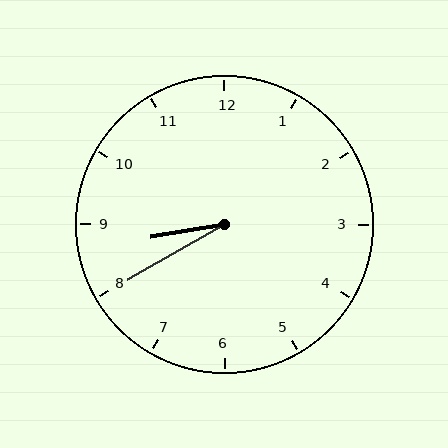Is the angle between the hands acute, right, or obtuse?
It is acute.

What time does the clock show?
8:40.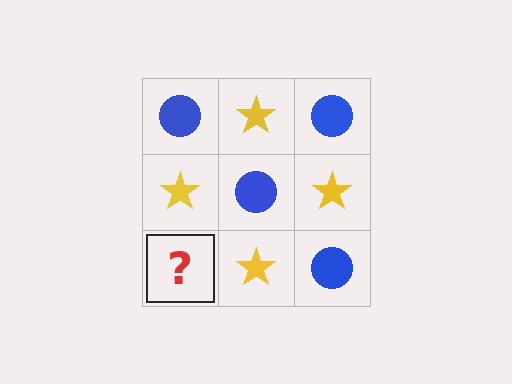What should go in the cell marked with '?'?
The missing cell should contain a blue circle.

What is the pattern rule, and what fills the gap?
The rule is that it alternates blue circle and yellow star in a checkerboard pattern. The gap should be filled with a blue circle.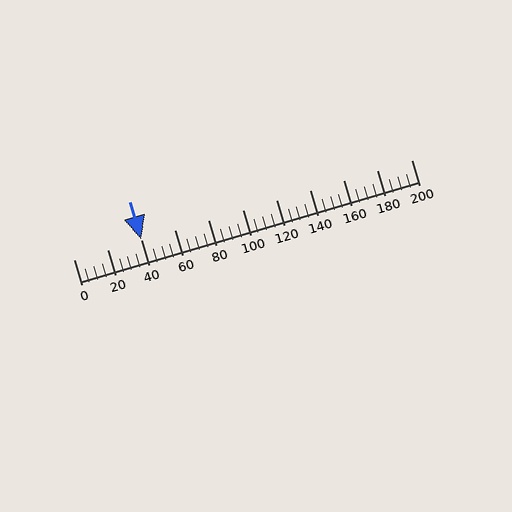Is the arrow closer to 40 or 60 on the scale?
The arrow is closer to 40.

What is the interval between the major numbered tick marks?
The major tick marks are spaced 20 units apart.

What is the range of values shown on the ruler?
The ruler shows values from 0 to 200.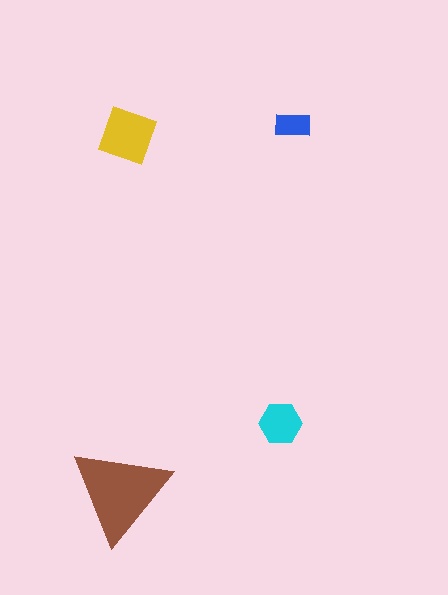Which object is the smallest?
The blue rectangle.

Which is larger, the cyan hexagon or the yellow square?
The yellow square.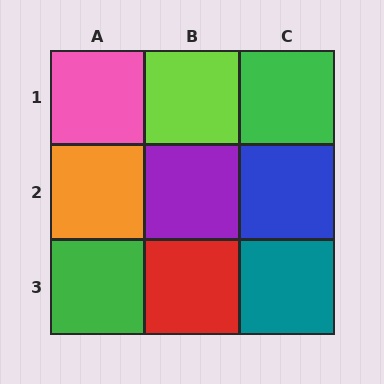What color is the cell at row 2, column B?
Purple.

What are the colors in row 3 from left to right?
Green, red, teal.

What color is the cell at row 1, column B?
Lime.